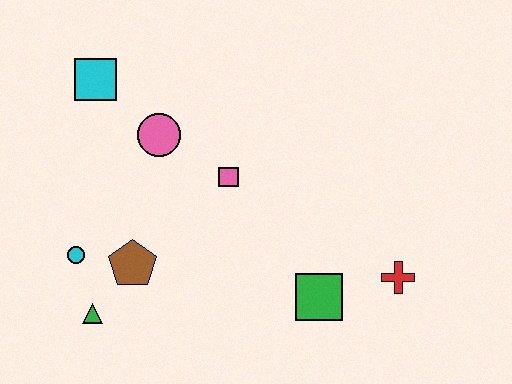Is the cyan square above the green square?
Yes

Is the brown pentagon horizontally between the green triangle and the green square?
Yes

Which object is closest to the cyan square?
The pink circle is closest to the cyan square.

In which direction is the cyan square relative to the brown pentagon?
The cyan square is above the brown pentagon.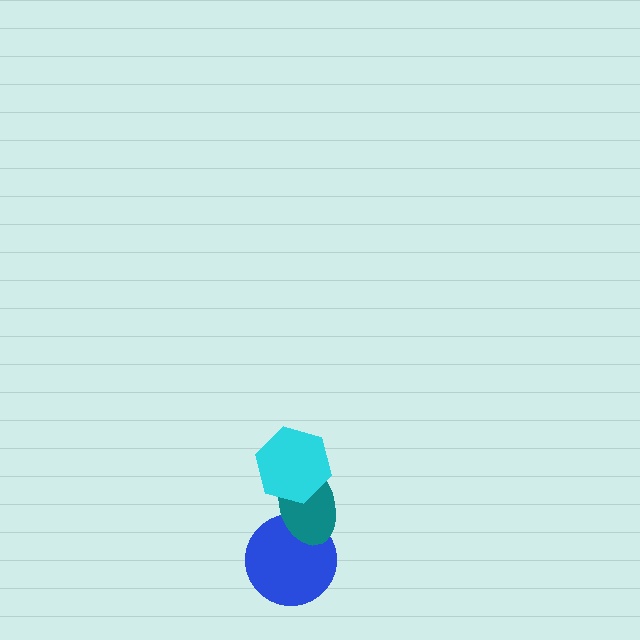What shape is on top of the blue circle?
The teal ellipse is on top of the blue circle.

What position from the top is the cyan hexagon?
The cyan hexagon is 1st from the top.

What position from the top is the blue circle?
The blue circle is 3rd from the top.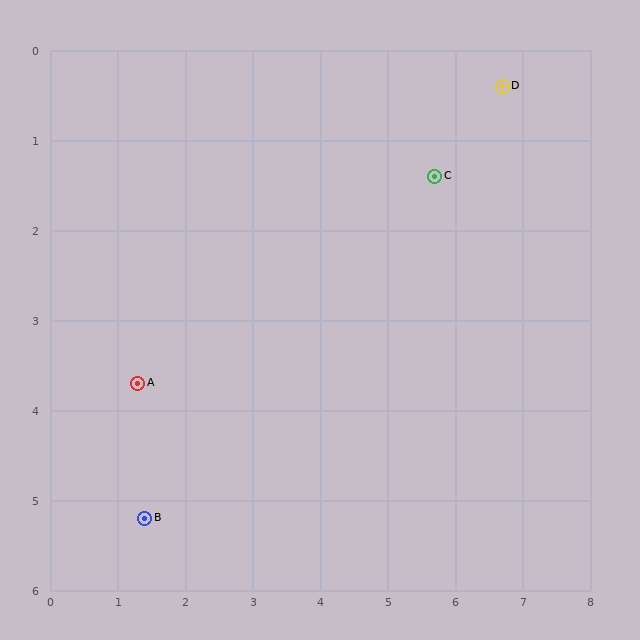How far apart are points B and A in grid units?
Points B and A are about 1.5 grid units apart.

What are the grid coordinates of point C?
Point C is at approximately (5.7, 1.4).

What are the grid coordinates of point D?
Point D is at approximately (6.7, 0.4).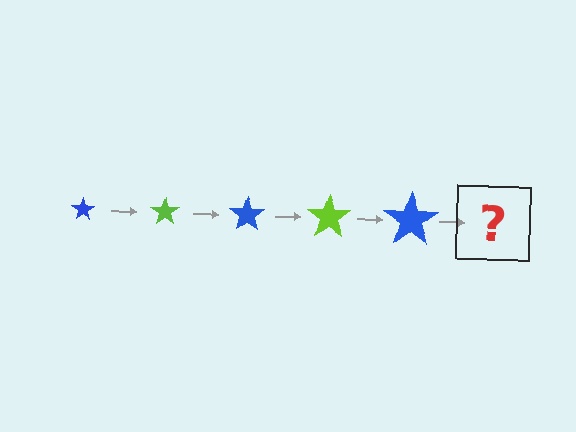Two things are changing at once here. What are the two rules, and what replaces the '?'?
The two rules are that the star grows larger each step and the color cycles through blue and lime. The '?' should be a lime star, larger than the previous one.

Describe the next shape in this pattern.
It should be a lime star, larger than the previous one.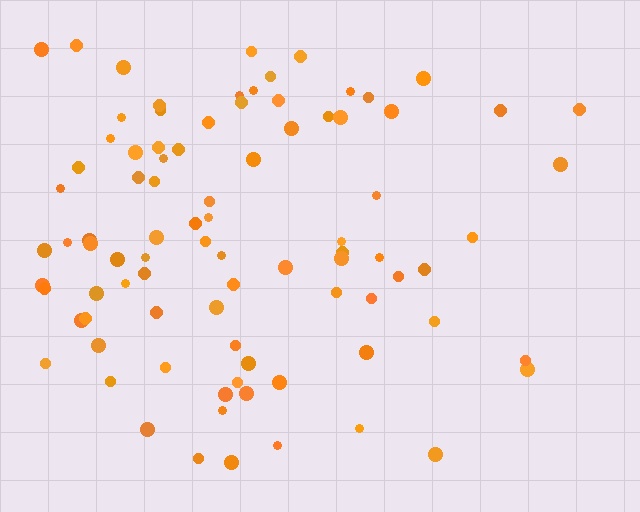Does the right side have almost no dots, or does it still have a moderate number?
Still a moderate number, just noticeably fewer than the left.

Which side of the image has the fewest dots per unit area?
The right.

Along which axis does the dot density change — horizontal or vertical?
Horizontal.